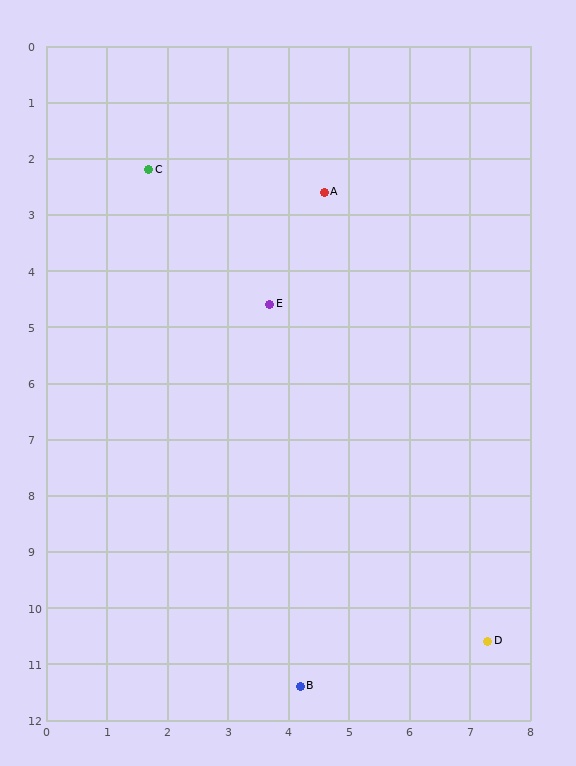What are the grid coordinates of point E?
Point E is at approximately (3.7, 4.6).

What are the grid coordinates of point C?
Point C is at approximately (1.7, 2.2).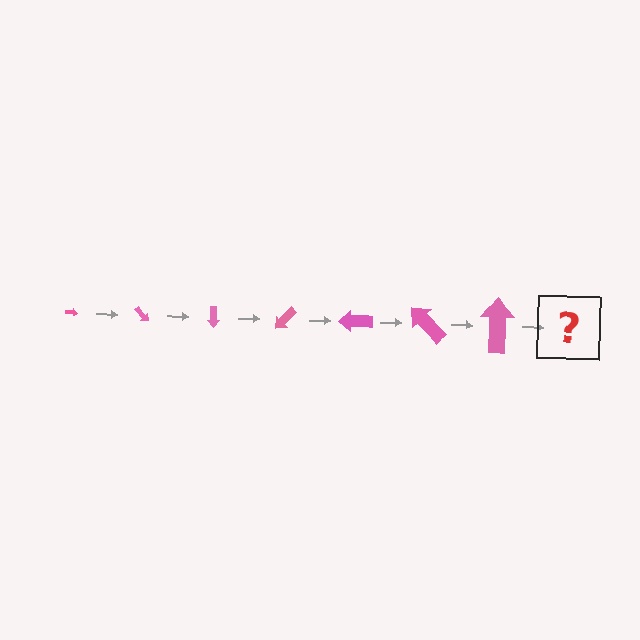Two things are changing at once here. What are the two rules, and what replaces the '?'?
The two rules are that the arrow grows larger each step and it rotates 45 degrees each step. The '?' should be an arrow, larger than the previous one and rotated 315 degrees from the start.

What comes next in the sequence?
The next element should be an arrow, larger than the previous one and rotated 315 degrees from the start.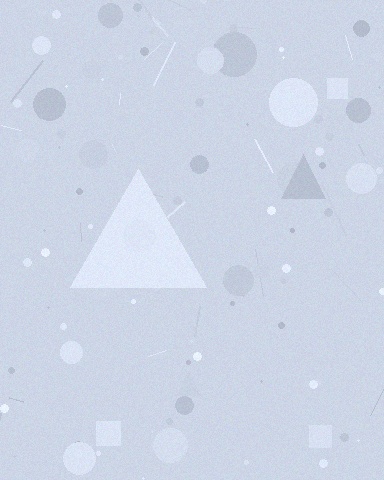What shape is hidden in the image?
A triangle is hidden in the image.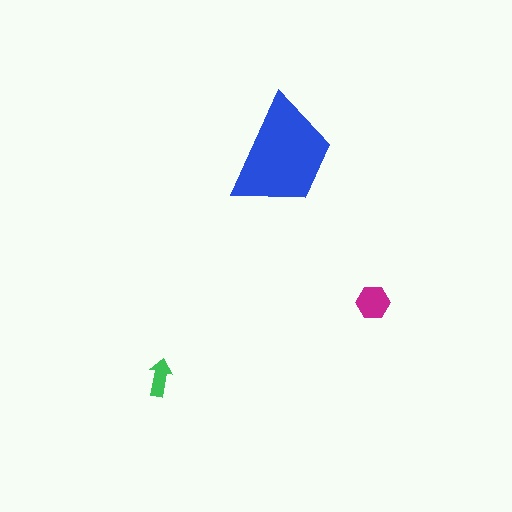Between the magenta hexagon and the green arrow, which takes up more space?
The magenta hexagon.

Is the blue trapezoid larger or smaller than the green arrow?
Larger.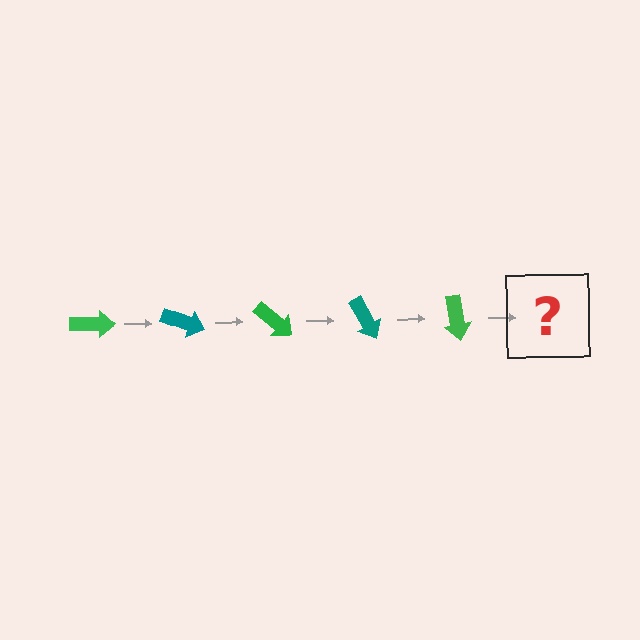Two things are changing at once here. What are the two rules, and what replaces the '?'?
The two rules are that it rotates 20 degrees each step and the color cycles through green and teal. The '?' should be a teal arrow, rotated 100 degrees from the start.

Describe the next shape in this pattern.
It should be a teal arrow, rotated 100 degrees from the start.